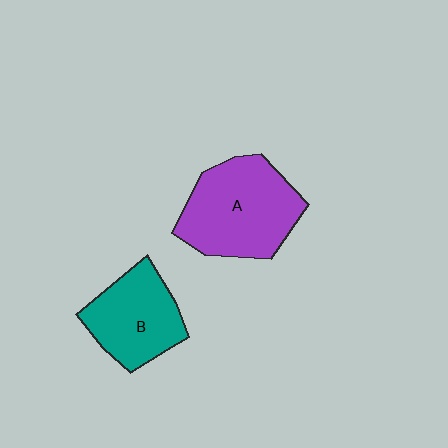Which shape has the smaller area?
Shape B (teal).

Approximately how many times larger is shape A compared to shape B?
Approximately 1.3 times.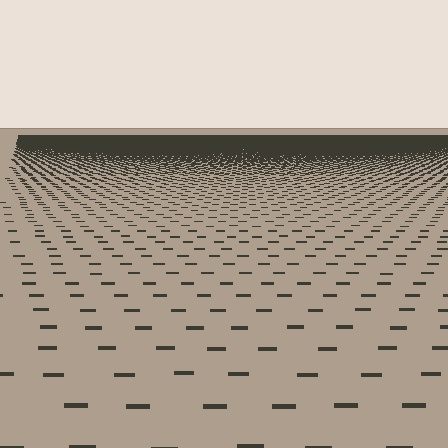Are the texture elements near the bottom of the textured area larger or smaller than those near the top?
Larger. Near the bottom, elements are closer to the viewer and appear at a bigger on-screen size.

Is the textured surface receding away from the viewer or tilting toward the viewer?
The surface is receding away from the viewer. Texture elements get smaller and denser toward the top.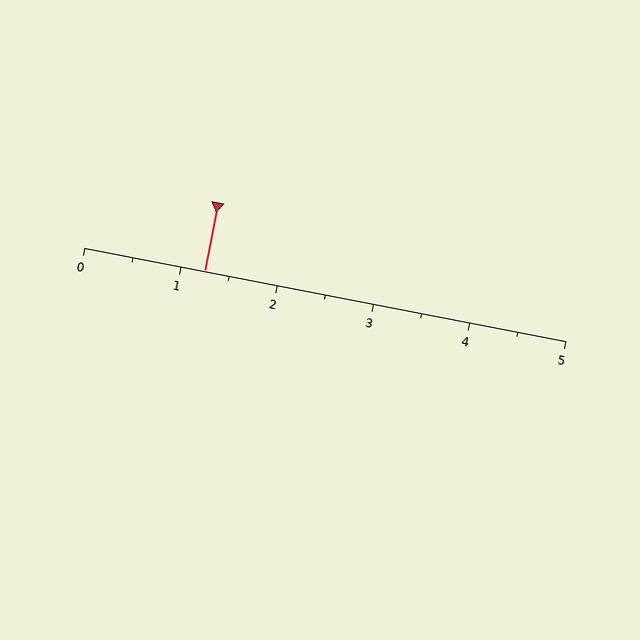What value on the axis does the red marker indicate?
The marker indicates approximately 1.2.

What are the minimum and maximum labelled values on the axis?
The axis runs from 0 to 5.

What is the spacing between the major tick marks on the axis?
The major ticks are spaced 1 apart.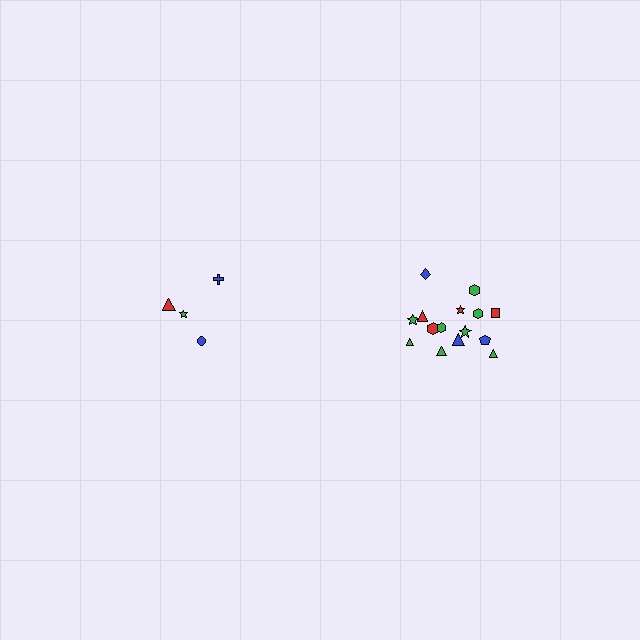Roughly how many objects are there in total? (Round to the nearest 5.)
Roughly 20 objects in total.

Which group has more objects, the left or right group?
The right group.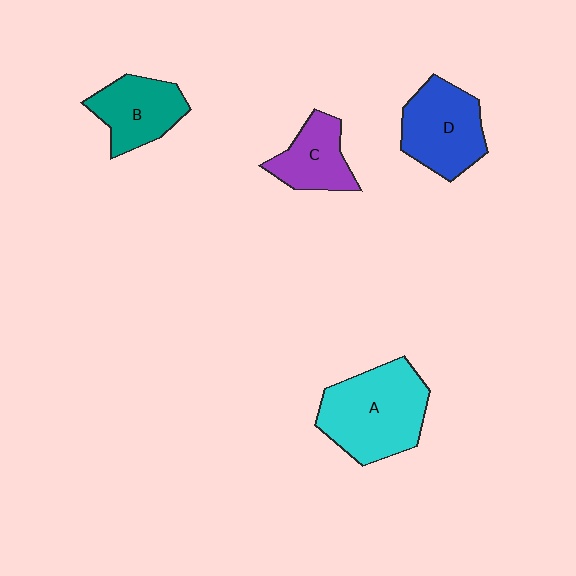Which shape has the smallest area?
Shape C (purple).